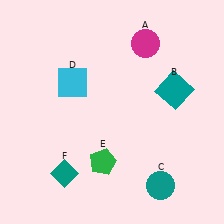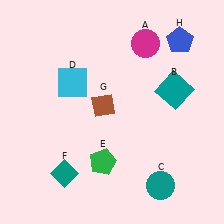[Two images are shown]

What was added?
A brown diamond (G), a blue pentagon (H) were added in Image 2.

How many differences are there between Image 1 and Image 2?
There are 2 differences between the two images.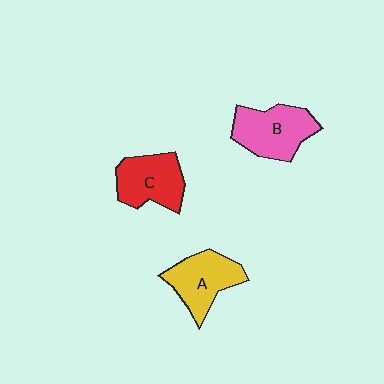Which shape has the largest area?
Shape B (pink).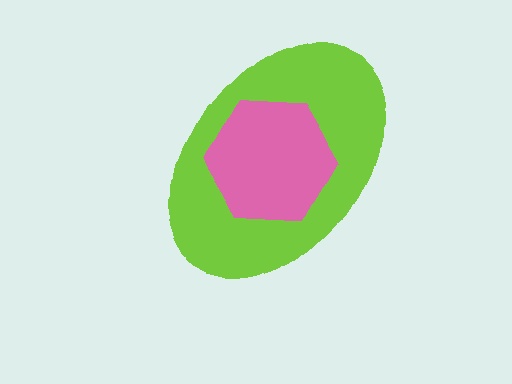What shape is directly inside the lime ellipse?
The pink hexagon.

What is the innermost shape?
The pink hexagon.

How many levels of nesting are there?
2.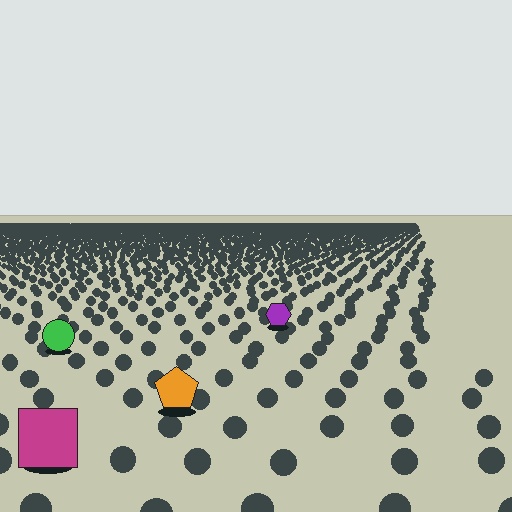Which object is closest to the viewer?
The magenta square is closest. The texture marks near it are larger and more spread out.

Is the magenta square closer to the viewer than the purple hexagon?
Yes. The magenta square is closer — you can tell from the texture gradient: the ground texture is coarser near it.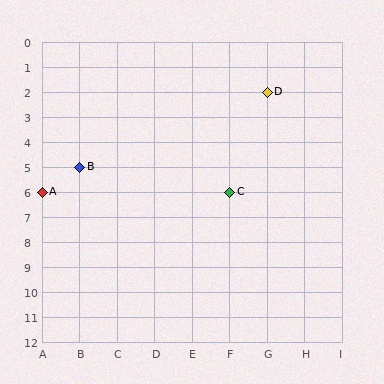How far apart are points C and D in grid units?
Points C and D are 1 column and 4 rows apart (about 4.1 grid units diagonally).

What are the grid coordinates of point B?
Point B is at grid coordinates (B, 5).